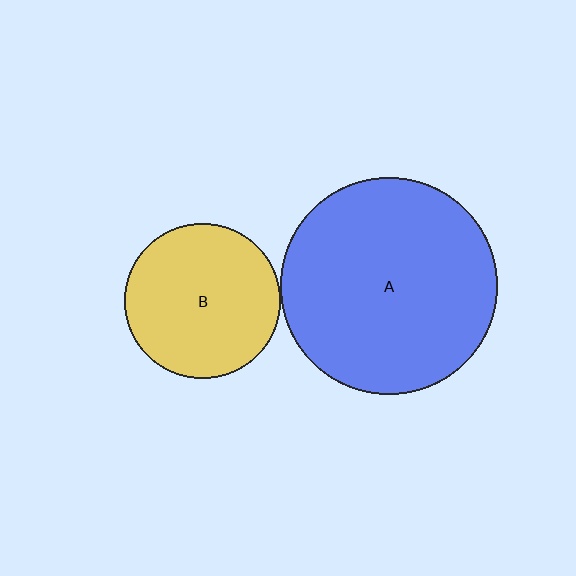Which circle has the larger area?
Circle A (blue).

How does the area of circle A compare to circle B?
Approximately 2.0 times.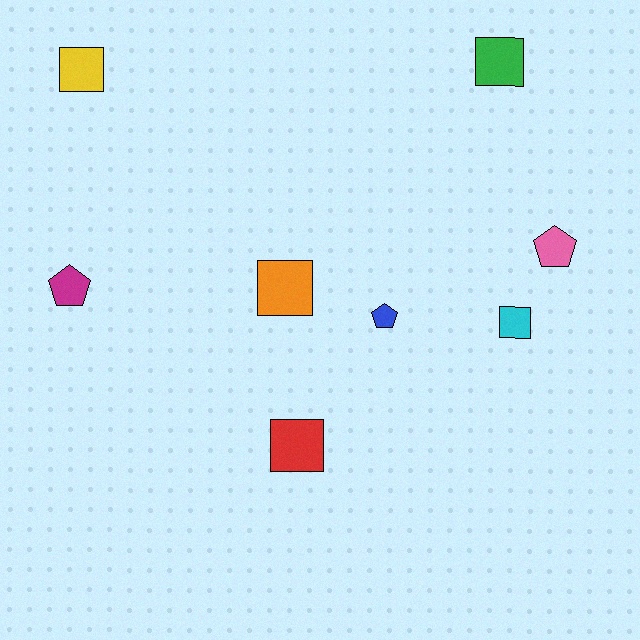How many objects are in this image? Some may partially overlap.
There are 8 objects.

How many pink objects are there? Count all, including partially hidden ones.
There is 1 pink object.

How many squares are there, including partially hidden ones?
There are 5 squares.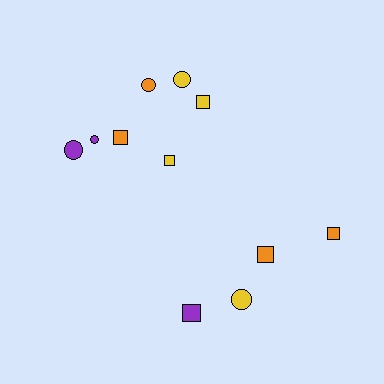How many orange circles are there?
There is 1 orange circle.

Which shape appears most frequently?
Square, with 6 objects.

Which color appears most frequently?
Orange, with 4 objects.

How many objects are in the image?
There are 11 objects.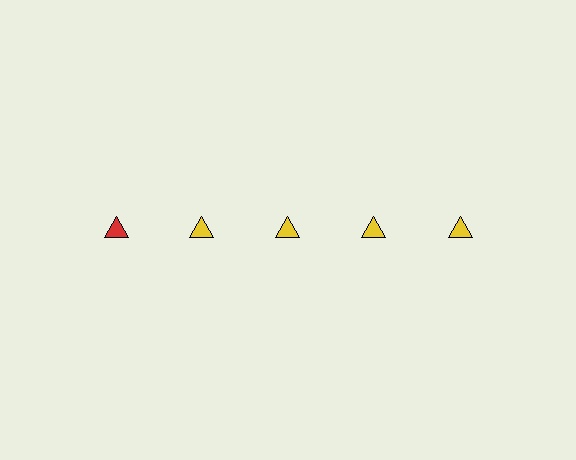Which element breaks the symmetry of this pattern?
The red triangle in the top row, leftmost column breaks the symmetry. All other shapes are yellow triangles.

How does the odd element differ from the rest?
It has a different color: red instead of yellow.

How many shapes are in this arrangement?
There are 5 shapes arranged in a grid pattern.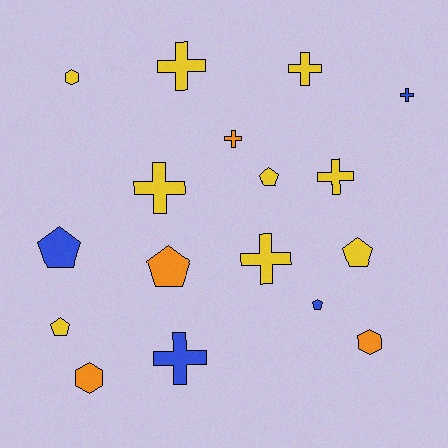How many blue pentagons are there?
There are 2 blue pentagons.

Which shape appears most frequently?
Cross, with 8 objects.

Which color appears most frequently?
Yellow, with 9 objects.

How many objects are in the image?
There are 17 objects.